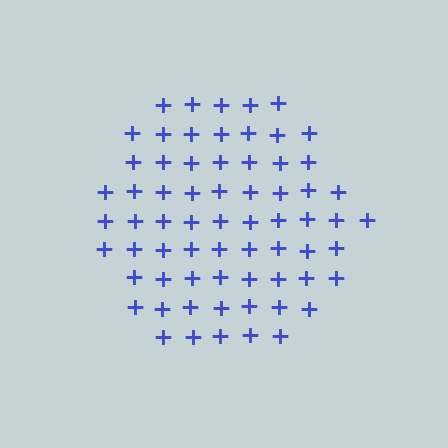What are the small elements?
The small elements are plus signs.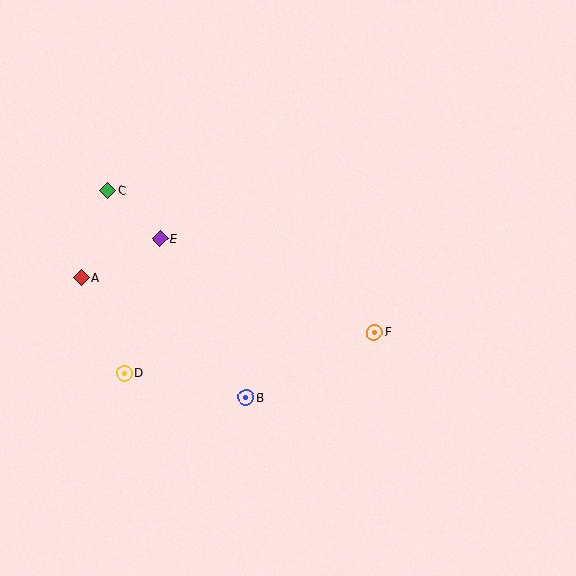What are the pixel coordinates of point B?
Point B is at (246, 397).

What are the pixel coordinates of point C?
Point C is at (108, 190).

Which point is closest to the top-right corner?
Point F is closest to the top-right corner.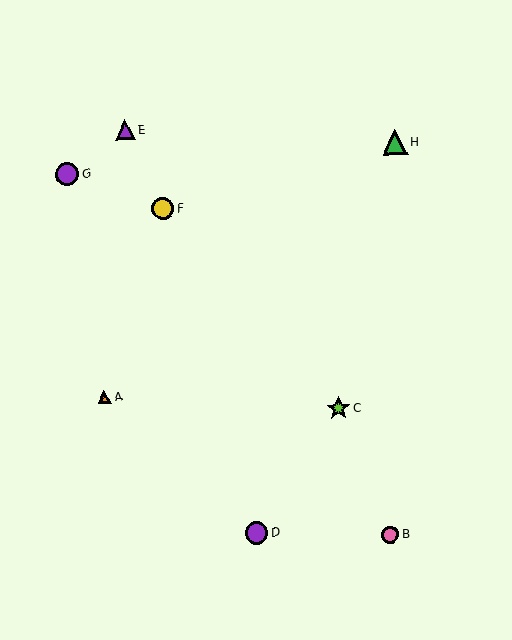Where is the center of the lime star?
The center of the lime star is at (338, 408).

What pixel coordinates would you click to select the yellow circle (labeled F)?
Click at (163, 209) to select the yellow circle F.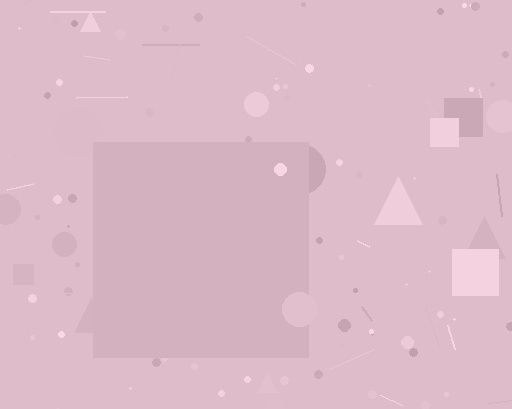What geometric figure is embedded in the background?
A square is embedded in the background.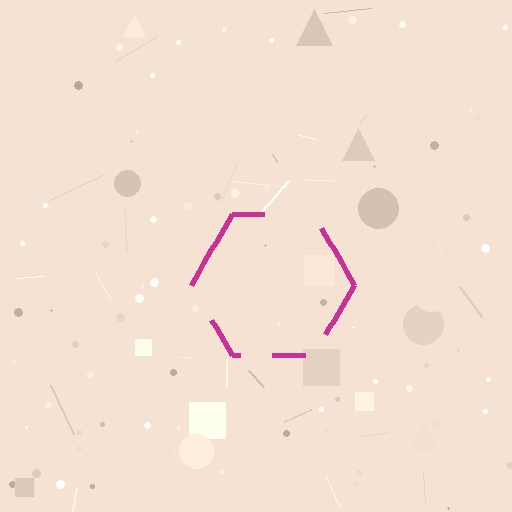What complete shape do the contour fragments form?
The contour fragments form a hexagon.